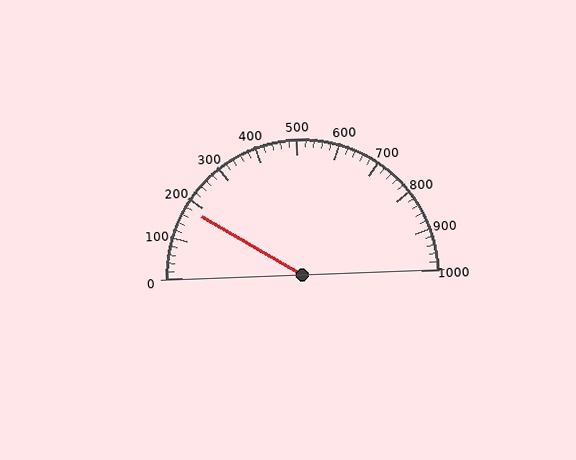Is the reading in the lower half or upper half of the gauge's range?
The reading is in the lower half of the range (0 to 1000).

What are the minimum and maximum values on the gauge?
The gauge ranges from 0 to 1000.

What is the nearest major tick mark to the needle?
The nearest major tick mark is 200.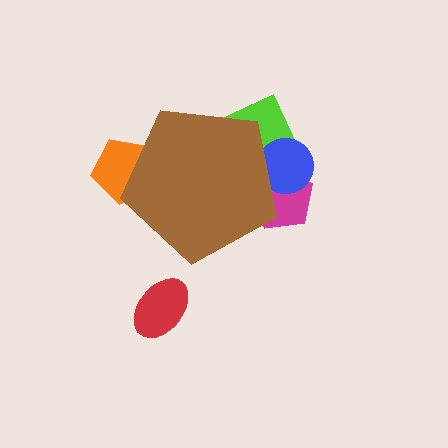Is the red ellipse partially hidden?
No, the red ellipse is fully visible.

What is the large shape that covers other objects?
A brown pentagon.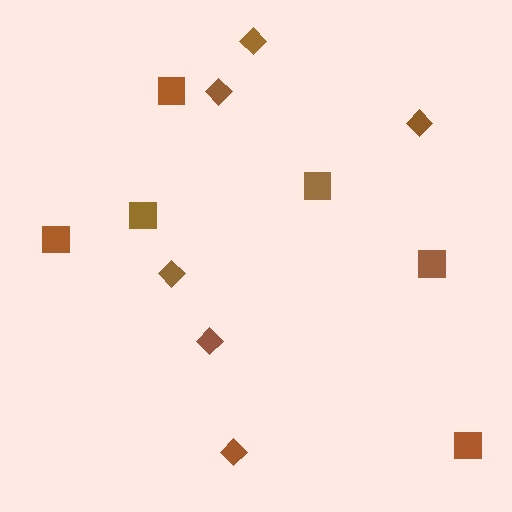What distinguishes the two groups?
There are 2 groups: one group of diamonds (6) and one group of squares (6).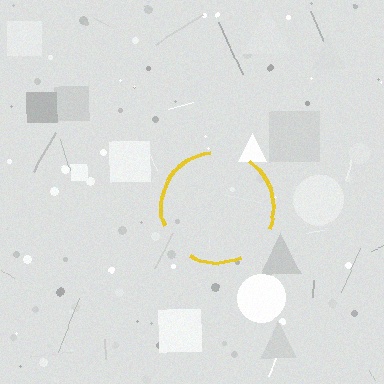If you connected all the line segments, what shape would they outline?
They would outline a circle.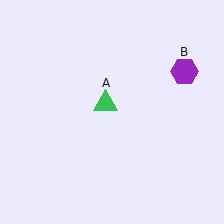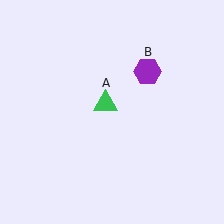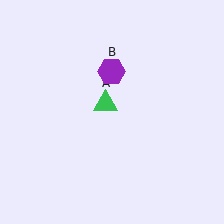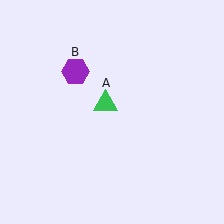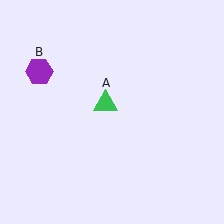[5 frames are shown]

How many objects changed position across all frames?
1 object changed position: purple hexagon (object B).